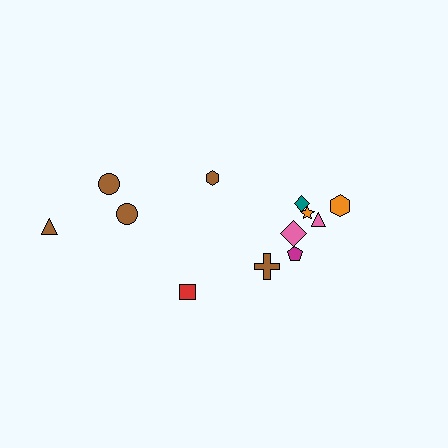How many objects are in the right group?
There are 7 objects.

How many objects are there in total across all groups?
There are 12 objects.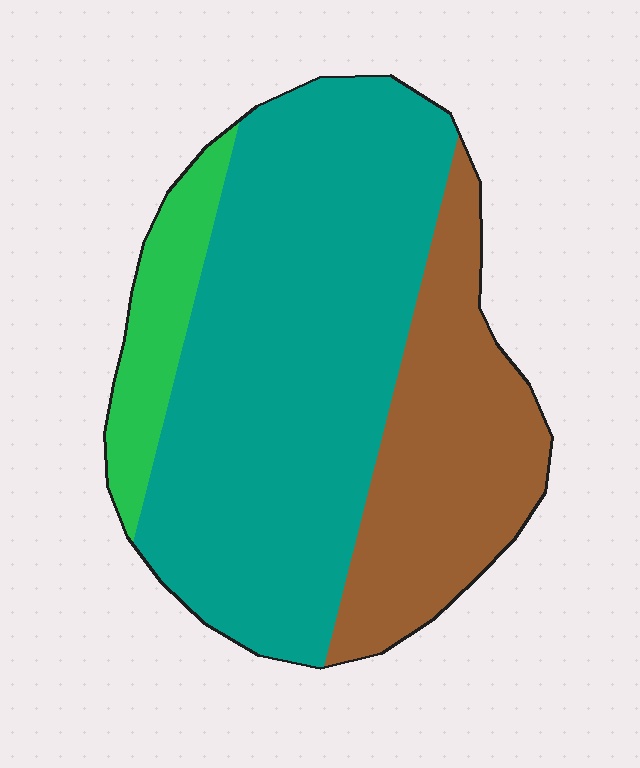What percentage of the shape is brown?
Brown takes up about one quarter (1/4) of the shape.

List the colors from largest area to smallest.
From largest to smallest: teal, brown, green.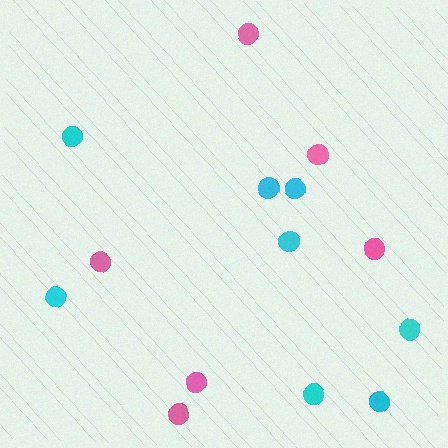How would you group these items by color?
There are 2 groups: one group of pink circles (6) and one group of cyan circles (8).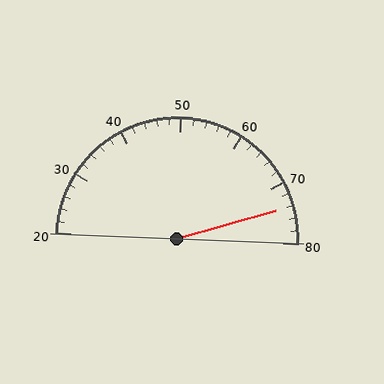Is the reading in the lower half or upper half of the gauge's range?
The reading is in the upper half of the range (20 to 80).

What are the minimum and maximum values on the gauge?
The gauge ranges from 20 to 80.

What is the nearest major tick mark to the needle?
The nearest major tick mark is 70.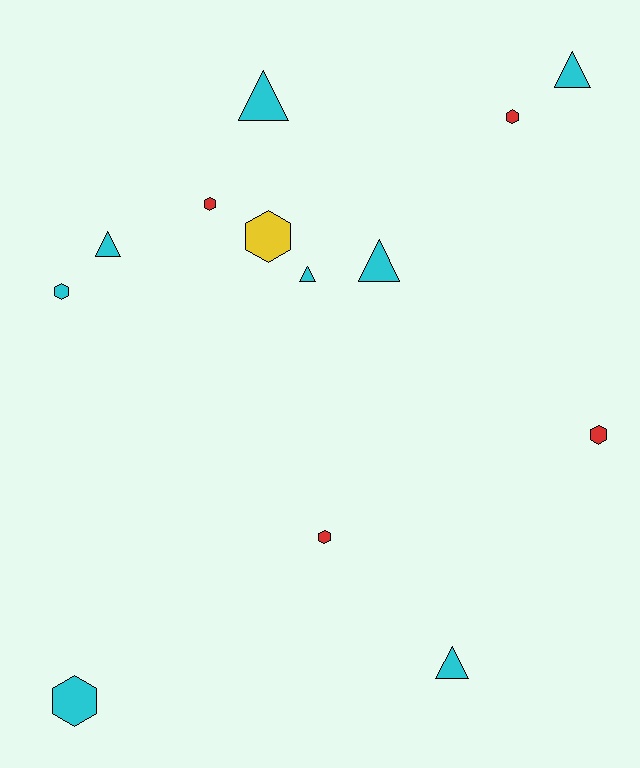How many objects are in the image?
There are 13 objects.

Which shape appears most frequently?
Hexagon, with 7 objects.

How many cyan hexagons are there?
There are 2 cyan hexagons.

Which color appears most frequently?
Cyan, with 8 objects.